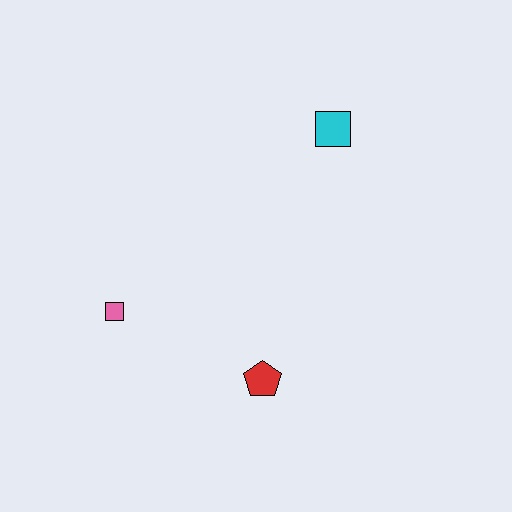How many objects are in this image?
There are 3 objects.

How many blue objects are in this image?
There are no blue objects.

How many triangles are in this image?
There are no triangles.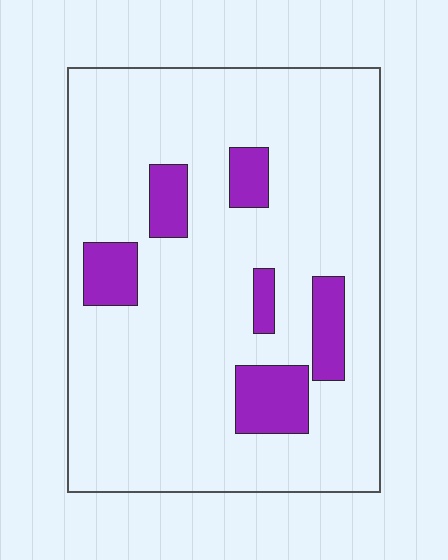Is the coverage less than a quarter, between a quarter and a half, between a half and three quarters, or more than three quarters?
Less than a quarter.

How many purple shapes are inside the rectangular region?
6.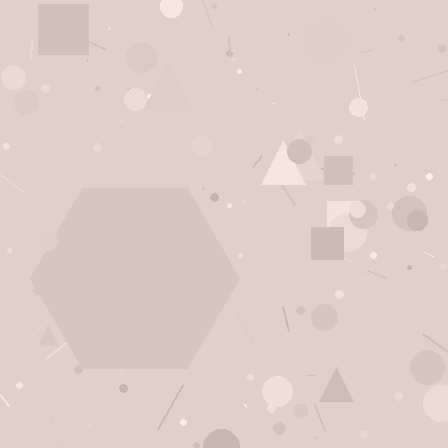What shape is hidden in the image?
A hexagon is hidden in the image.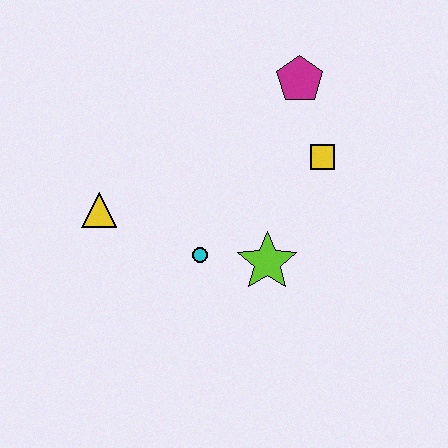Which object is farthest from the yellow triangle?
The magenta pentagon is farthest from the yellow triangle.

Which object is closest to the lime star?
The cyan circle is closest to the lime star.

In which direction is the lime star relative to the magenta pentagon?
The lime star is below the magenta pentagon.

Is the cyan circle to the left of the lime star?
Yes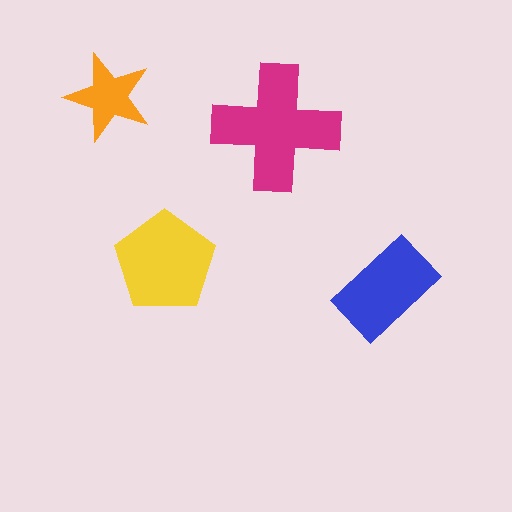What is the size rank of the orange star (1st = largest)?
4th.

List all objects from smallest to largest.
The orange star, the blue rectangle, the yellow pentagon, the magenta cross.